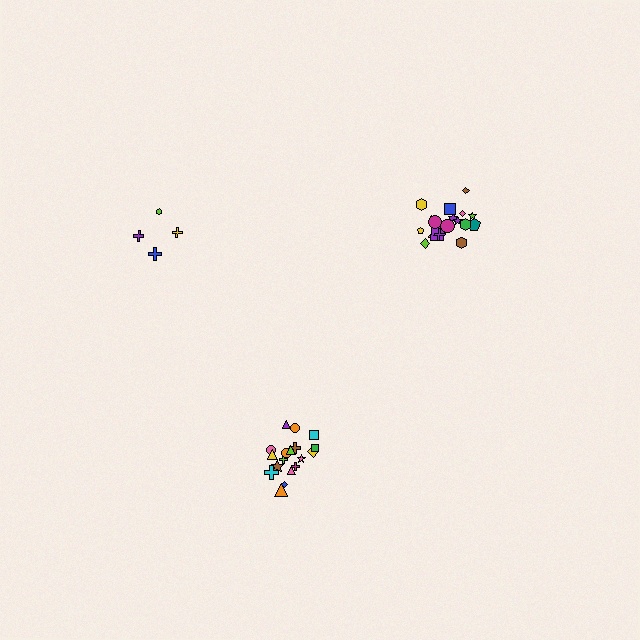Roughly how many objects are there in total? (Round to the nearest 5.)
Roughly 40 objects in total.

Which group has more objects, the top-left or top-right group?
The top-right group.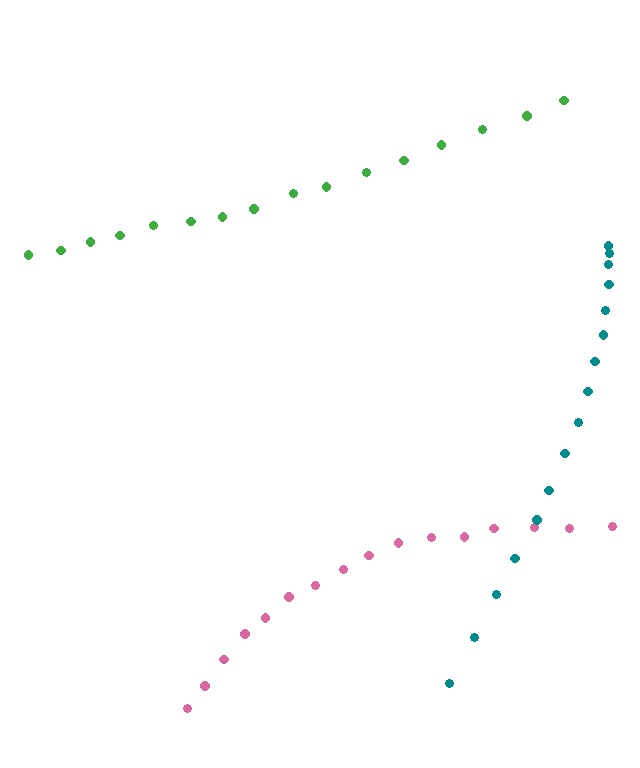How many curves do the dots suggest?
There are 3 distinct paths.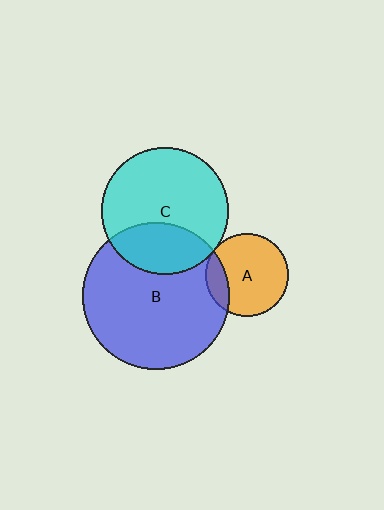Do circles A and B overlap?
Yes.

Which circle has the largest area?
Circle B (blue).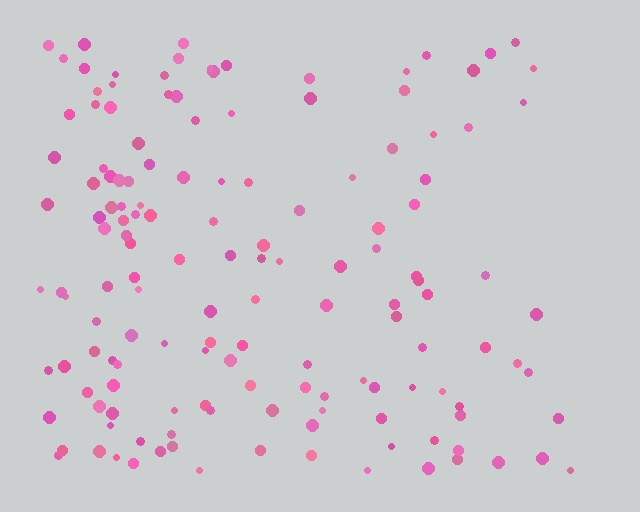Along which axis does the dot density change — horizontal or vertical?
Horizontal.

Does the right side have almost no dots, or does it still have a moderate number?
Still a moderate number, just noticeably fewer than the left.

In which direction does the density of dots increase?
From right to left, with the left side densest.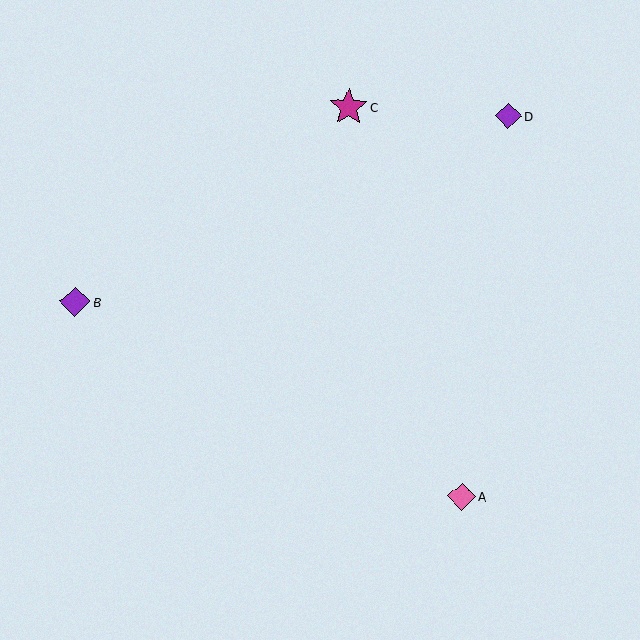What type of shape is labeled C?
Shape C is a magenta star.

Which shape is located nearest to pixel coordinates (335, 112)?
The magenta star (labeled C) at (349, 107) is nearest to that location.